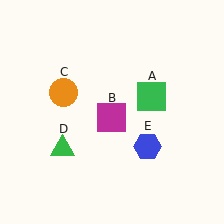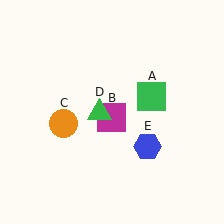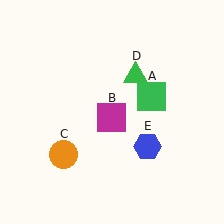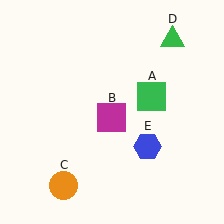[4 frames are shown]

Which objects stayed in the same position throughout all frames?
Green square (object A) and magenta square (object B) and blue hexagon (object E) remained stationary.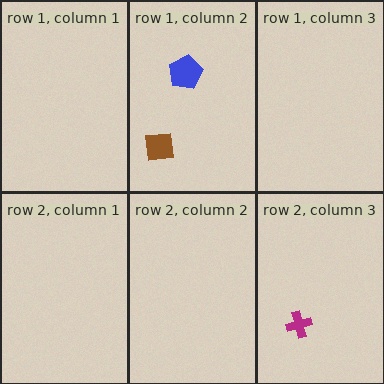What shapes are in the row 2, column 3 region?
The magenta cross.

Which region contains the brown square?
The row 1, column 2 region.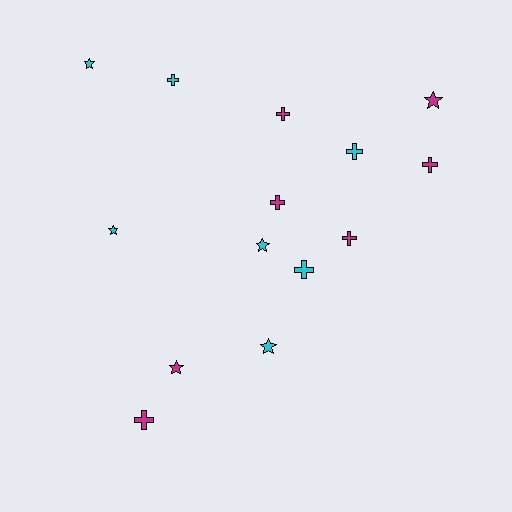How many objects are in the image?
There are 14 objects.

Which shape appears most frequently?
Cross, with 8 objects.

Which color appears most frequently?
Magenta, with 7 objects.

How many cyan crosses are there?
There are 3 cyan crosses.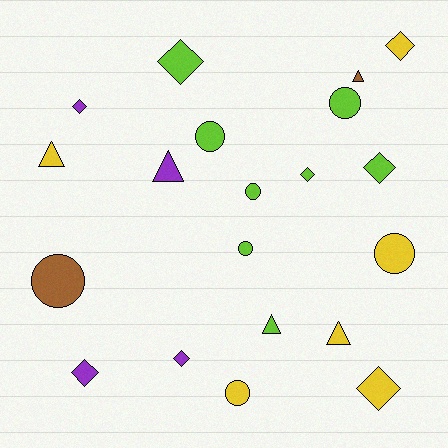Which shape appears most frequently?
Diamond, with 8 objects.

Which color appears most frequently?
Lime, with 8 objects.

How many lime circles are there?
There are 4 lime circles.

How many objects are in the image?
There are 20 objects.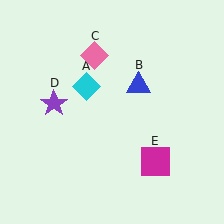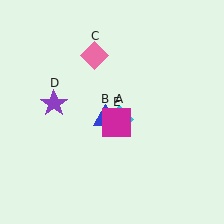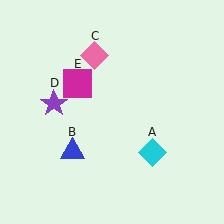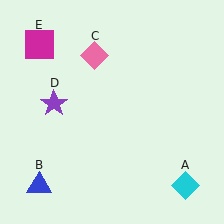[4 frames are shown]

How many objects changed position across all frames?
3 objects changed position: cyan diamond (object A), blue triangle (object B), magenta square (object E).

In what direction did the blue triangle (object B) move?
The blue triangle (object B) moved down and to the left.